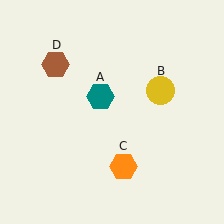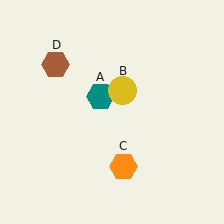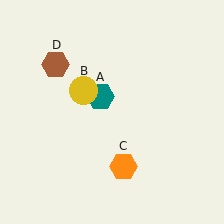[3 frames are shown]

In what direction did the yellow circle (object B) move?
The yellow circle (object B) moved left.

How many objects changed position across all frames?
1 object changed position: yellow circle (object B).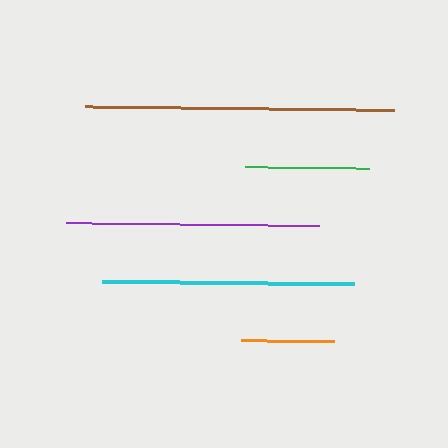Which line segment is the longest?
The brown line is the longest at approximately 309 pixels.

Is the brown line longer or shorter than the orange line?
The brown line is longer than the orange line.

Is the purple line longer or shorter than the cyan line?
The purple line is longer than the cyan line.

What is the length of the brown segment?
The brown segment is approximately 309 pixels long.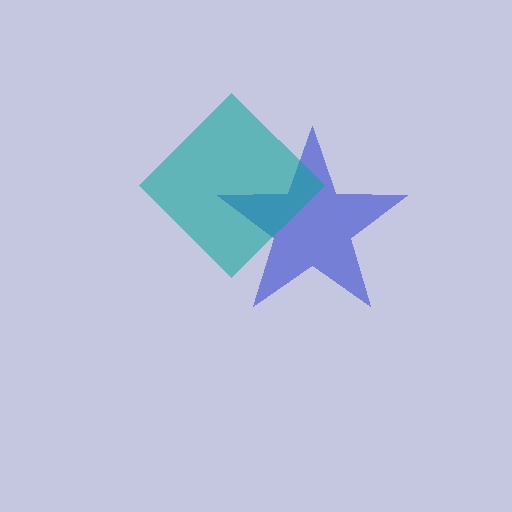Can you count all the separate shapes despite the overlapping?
Yes, there are 2 separate shapes.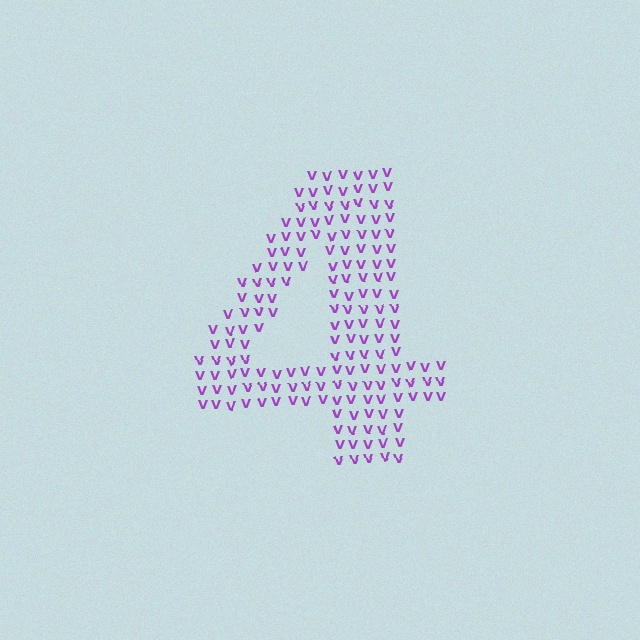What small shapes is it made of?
It is made of small letter V's.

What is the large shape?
The large shape is the digit 4.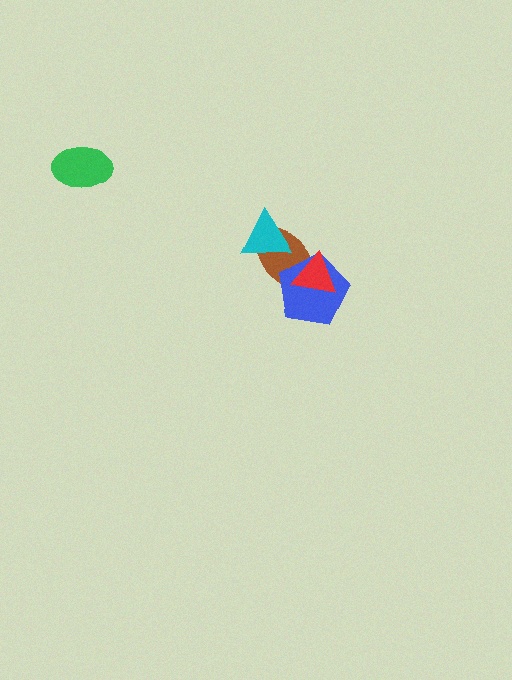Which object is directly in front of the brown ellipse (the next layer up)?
The cyan triangle is directly in front of the brown ellipse.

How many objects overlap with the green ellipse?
0 objects overlap with the green ellipse.